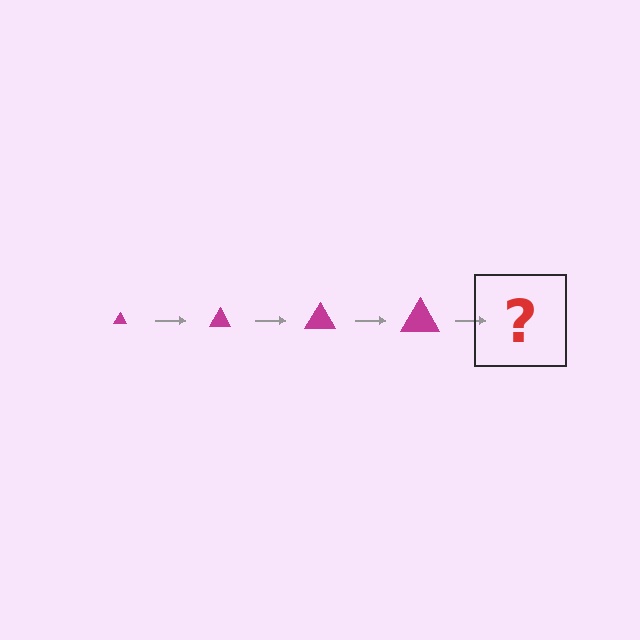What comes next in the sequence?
The next element should be a magenta triangle, larger than the previous one.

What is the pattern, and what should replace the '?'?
The pattern is that the triangle gets progressively larger each step. The '?' should be a magenta triangle, larger than the previous one.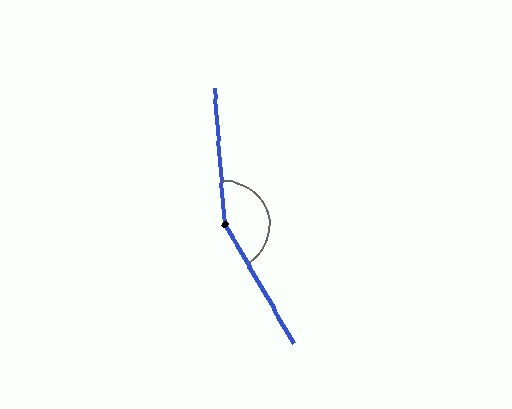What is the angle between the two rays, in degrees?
Approximately 154 degrees.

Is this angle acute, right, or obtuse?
It is obtuse.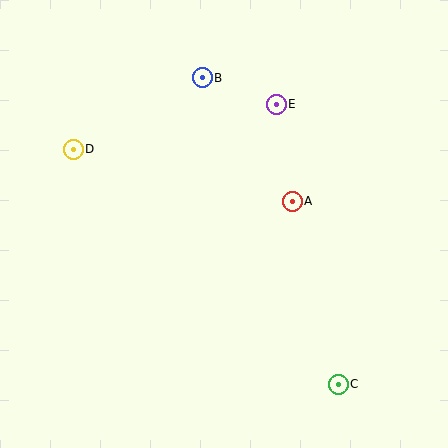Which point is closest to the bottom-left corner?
Point D is closest to the bottom-left corner.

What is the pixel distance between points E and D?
The distance between E and D is 208 pixels.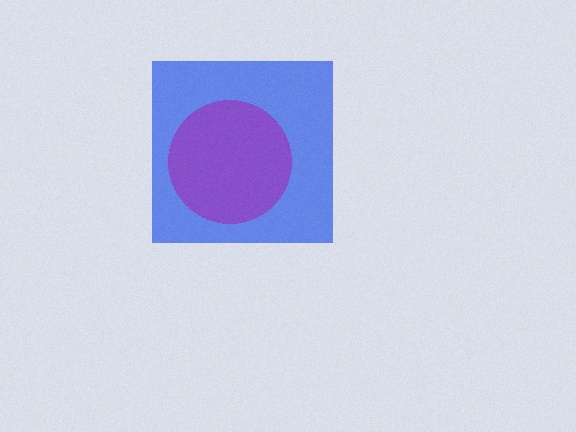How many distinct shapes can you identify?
There are 2 distinct shapes: a blue square, a purple circle.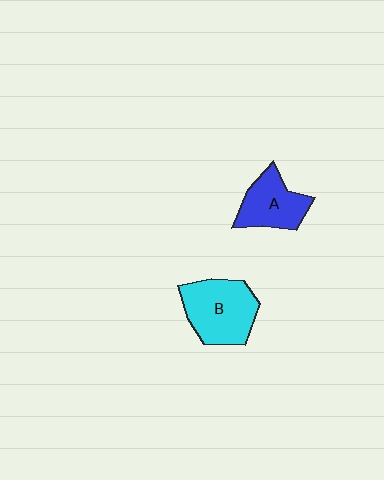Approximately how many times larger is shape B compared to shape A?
Approximately 1.4 times.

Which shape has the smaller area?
Shape A (blue).